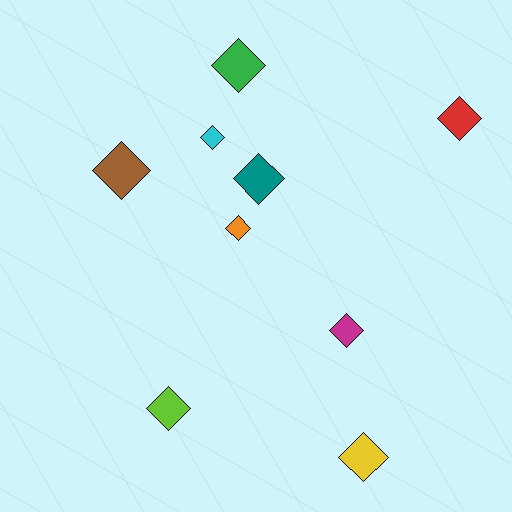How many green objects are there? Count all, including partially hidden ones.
There is 1 green object.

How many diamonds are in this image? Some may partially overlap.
There are 9 diamonds.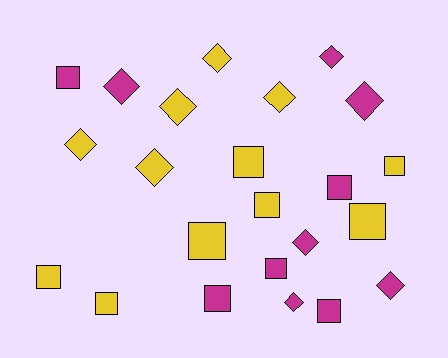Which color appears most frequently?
Yellow, with 12 objects.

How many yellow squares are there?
There are 7 yellow squares.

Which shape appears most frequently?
Square, with 12 objects.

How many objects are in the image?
There are 23 objects.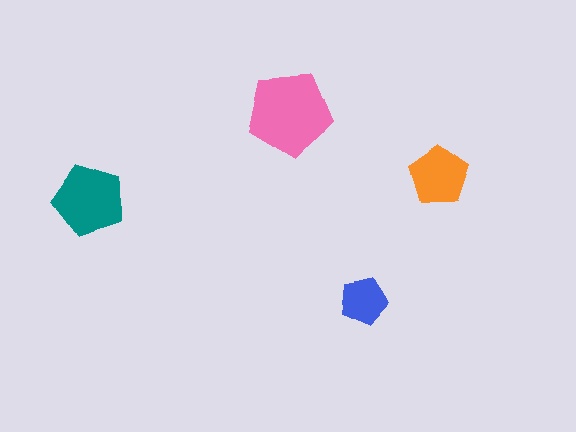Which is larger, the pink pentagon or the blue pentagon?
The pink one.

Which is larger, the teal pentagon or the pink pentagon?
The pink one.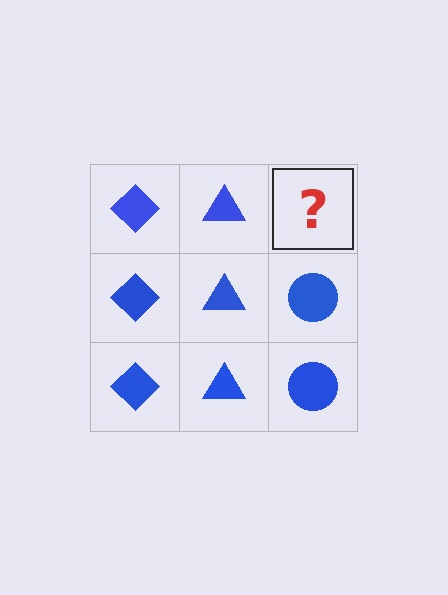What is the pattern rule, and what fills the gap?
The rule is that each column has a consistent shape. The gap should be filled with a blue circle.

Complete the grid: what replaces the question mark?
The question mark should be replaced with a blue circle.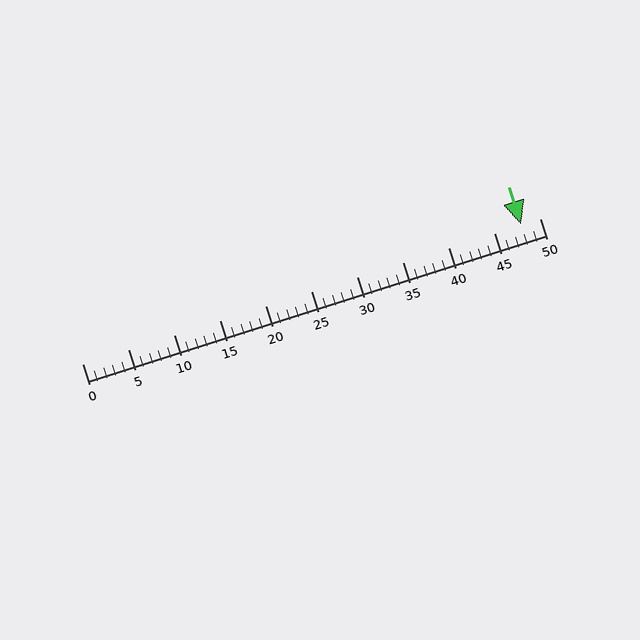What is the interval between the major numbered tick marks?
The major tick marks are spaced 5 units apart.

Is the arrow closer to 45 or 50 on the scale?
The arrow is closer to 50.